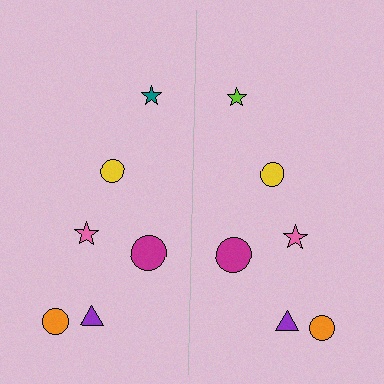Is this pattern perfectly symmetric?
No, the pattern is not perfectly symmetric. The lime star on the right side breaks the symmetry — its mirror counterpart is teal.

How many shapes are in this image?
There are 12 shapes in this image.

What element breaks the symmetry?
The lime star on the right side breaks the symmetry — its mirror counterpart is teal.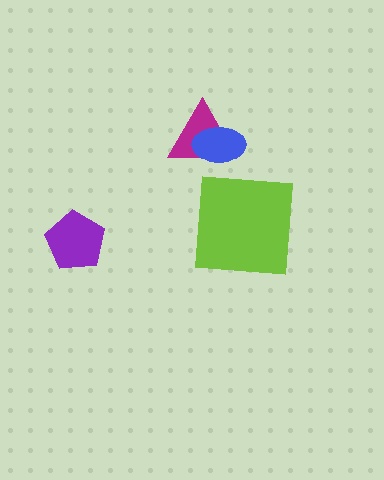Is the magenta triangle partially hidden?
Yes, it is partially covered by another shape.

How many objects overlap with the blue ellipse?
1 object overlaps with the blue ellipse.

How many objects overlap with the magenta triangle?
1 object overlaps with the magenta triangle.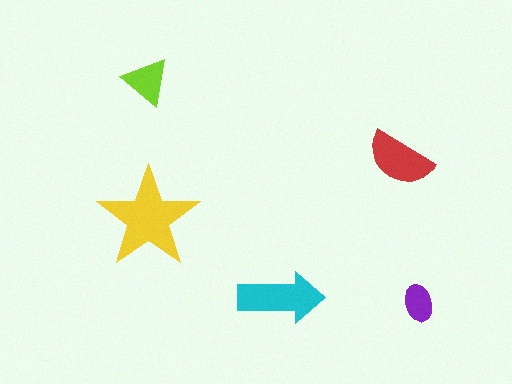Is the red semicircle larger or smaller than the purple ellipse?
Larger.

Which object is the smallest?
The purple ellipse.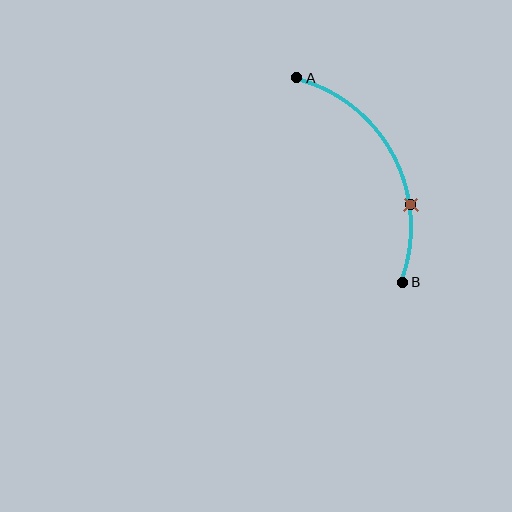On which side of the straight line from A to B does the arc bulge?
The arc bulges to the right of the straight line connecting A and B.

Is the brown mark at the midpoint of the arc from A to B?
No. The brown mark lies on the arc but is closer to endpoint B. The arc midpoint would be at the point on the curve equidistant along the arc from both A and B.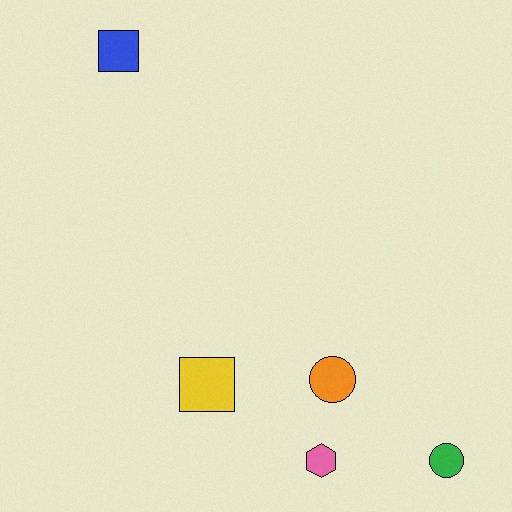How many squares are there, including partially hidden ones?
There are 2 squares.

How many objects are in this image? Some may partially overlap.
There are 5 objects.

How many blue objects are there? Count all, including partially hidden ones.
There is 1 blue object.